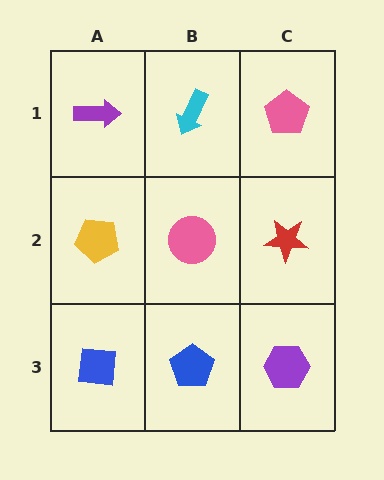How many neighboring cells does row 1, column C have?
2.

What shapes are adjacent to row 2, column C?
A pink pentagon (row 1, column C), a purple hexagon (row 3, column C), a pink circle (row 2, column B).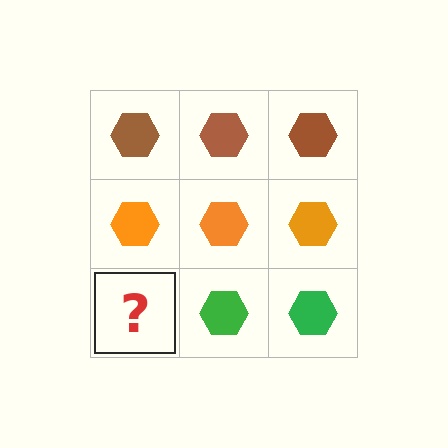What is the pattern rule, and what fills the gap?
The rule is that each row has a consistent color. The gap should be filled with a green hexagon.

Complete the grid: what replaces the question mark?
The question mark should be replaced with a green hexagon.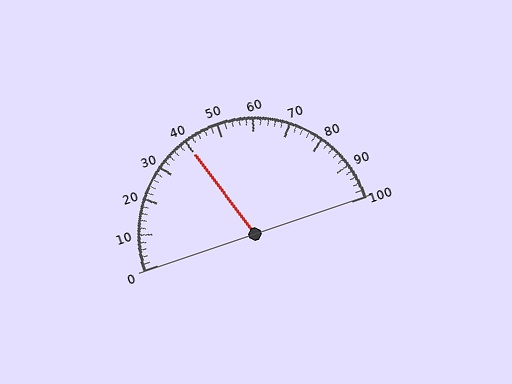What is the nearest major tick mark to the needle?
The nearest major tick mark is 40.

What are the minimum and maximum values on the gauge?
The gauge ranges from 0 to 100.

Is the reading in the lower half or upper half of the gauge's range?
The reading is in the lower half of the range (0 to 100).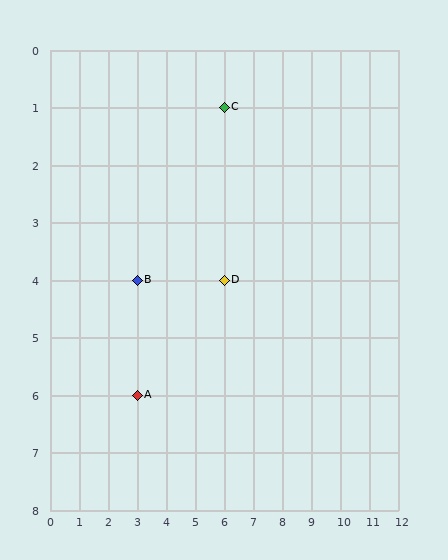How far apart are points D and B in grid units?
Points D and B are 3 columns apart.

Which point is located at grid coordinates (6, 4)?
Point D is at (6, 4).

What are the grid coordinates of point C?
Point C is at grid coordinates (6, 1).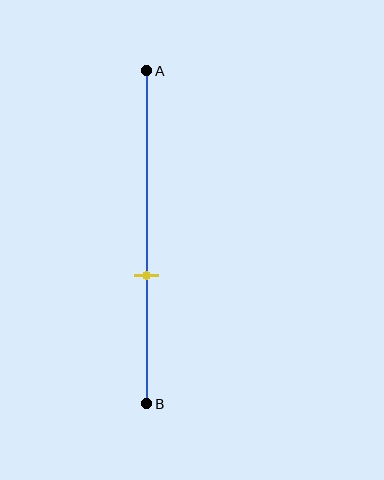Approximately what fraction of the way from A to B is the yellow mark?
The yellow mark is approximately 60% of the way from A to B.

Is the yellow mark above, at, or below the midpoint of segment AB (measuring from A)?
The yellow mark is below the midpoint of segment AB.